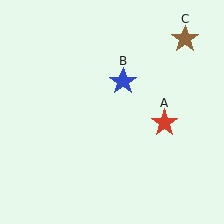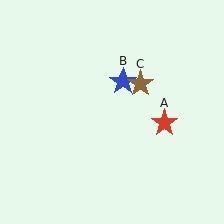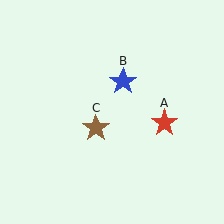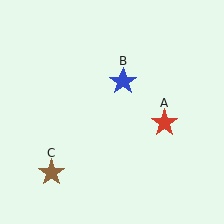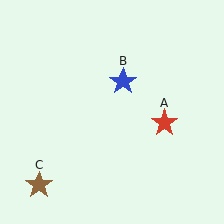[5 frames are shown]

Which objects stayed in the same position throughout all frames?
Red star (object A) and blue star (object B) remained stationary.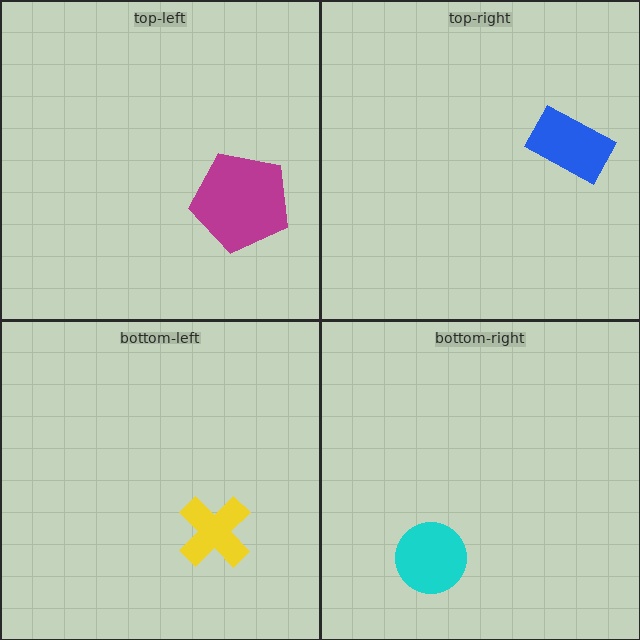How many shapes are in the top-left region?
1.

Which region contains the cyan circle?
The bottom-right region.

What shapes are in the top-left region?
The magenta pentagon.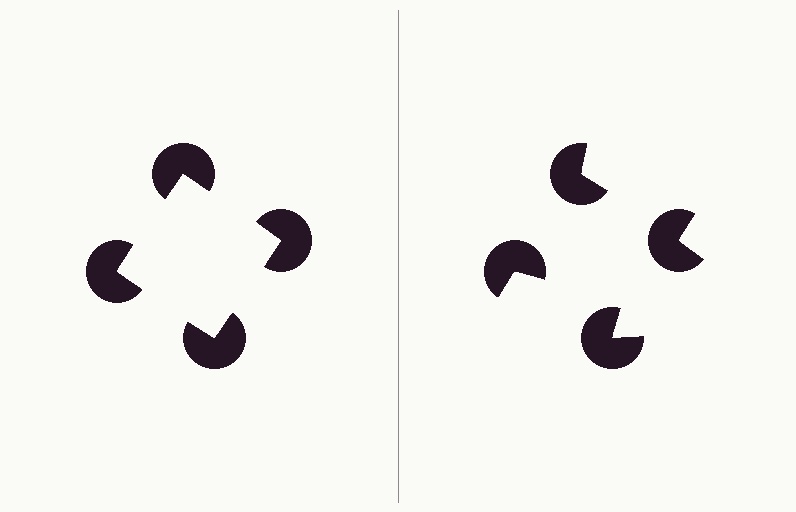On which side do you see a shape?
An illusory square appears on the left side. On the right side the wedge cuts are rotated, so no coherent shape forms.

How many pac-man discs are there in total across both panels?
8 — 4 on each side.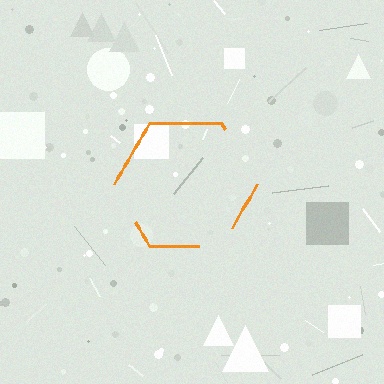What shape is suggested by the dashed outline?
The dashed outline suggests a hexagon.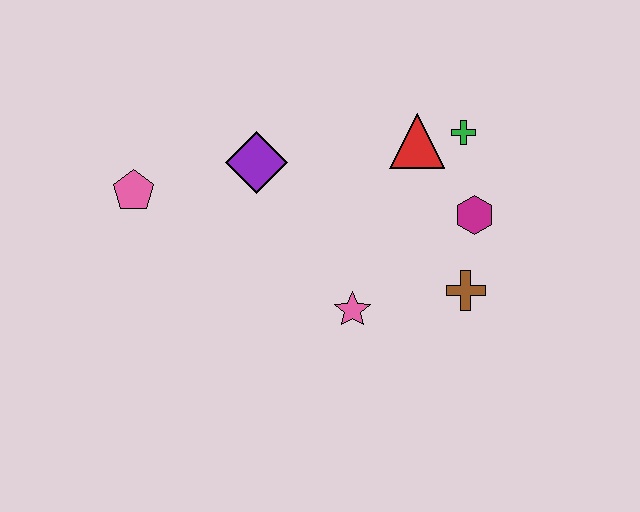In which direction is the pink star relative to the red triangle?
The pink star is below the red triangle.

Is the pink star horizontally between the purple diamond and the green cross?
Yes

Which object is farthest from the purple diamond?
The brown cross is farthest from the purple diamond.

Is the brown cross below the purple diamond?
Yes